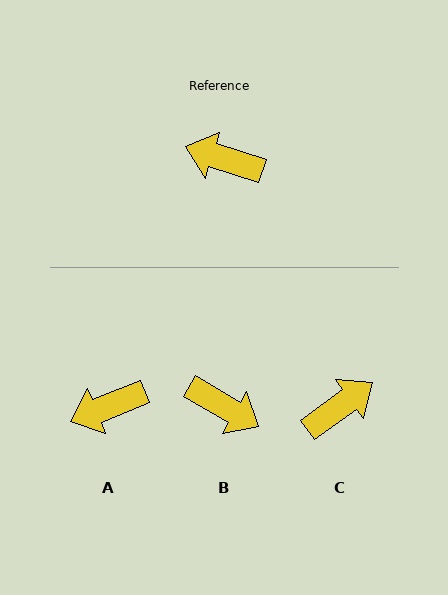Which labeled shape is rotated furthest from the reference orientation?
B, about 167 degrees away.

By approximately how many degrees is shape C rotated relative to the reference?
Approximately 126 degrees clockwise.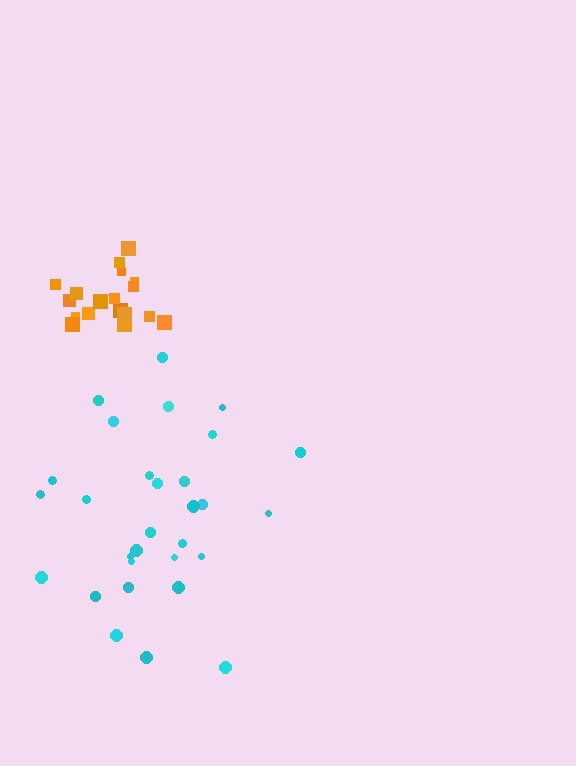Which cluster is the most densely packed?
Orange.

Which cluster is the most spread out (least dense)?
Cyan.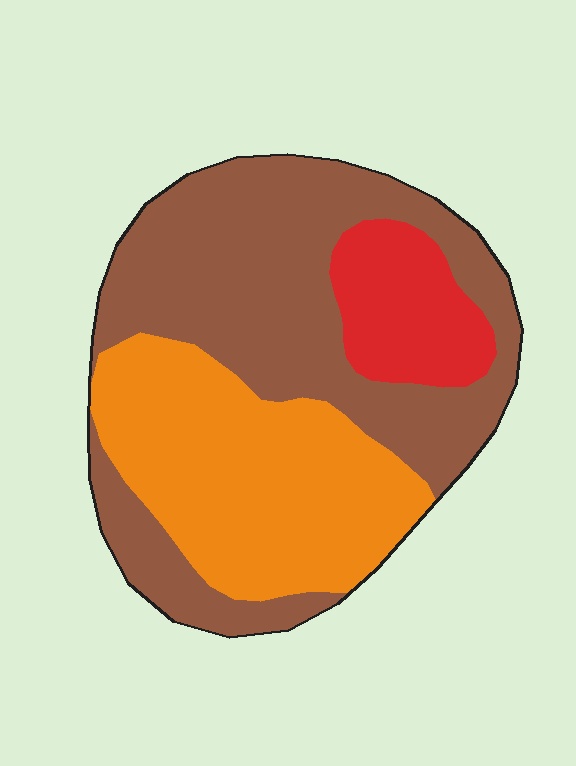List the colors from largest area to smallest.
From largest to smallest: brown, orange, red.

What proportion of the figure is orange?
Orange takes up about one third (1/3) of the figure.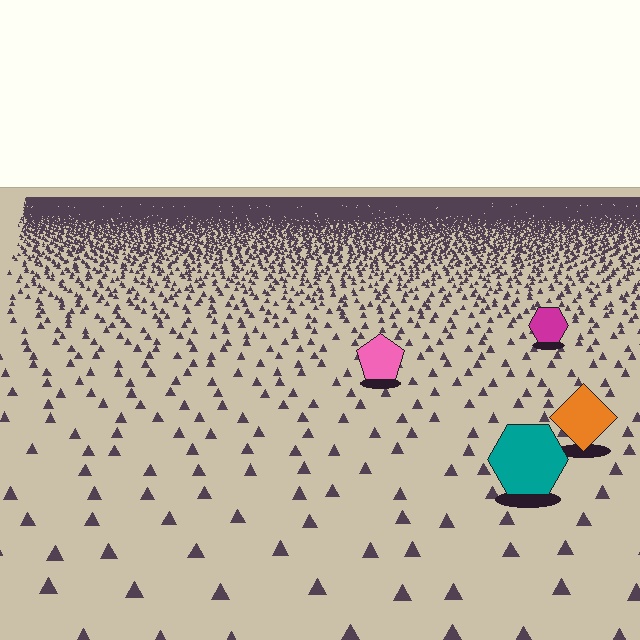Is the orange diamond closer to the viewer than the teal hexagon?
No. The teal hexagon is closer — you can tell from the texture gradient: the ground texture is coarser near it.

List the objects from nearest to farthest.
From nearest to farthest: the teal hexagon, the orange diamond, the pink pentagon, the magenta hexagon.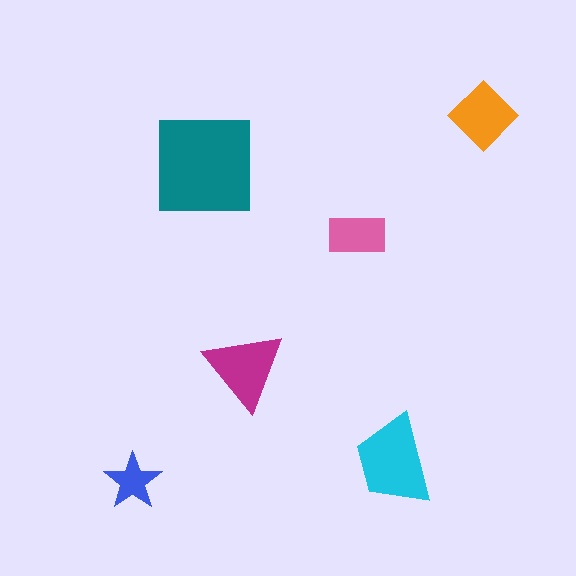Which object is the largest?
The teal square.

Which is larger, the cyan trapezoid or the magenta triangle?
The cyan trapezoid.